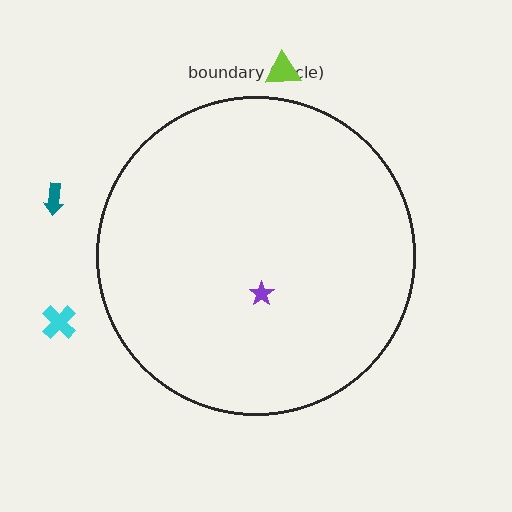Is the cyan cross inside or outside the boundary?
Outside.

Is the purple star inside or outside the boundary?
Inside.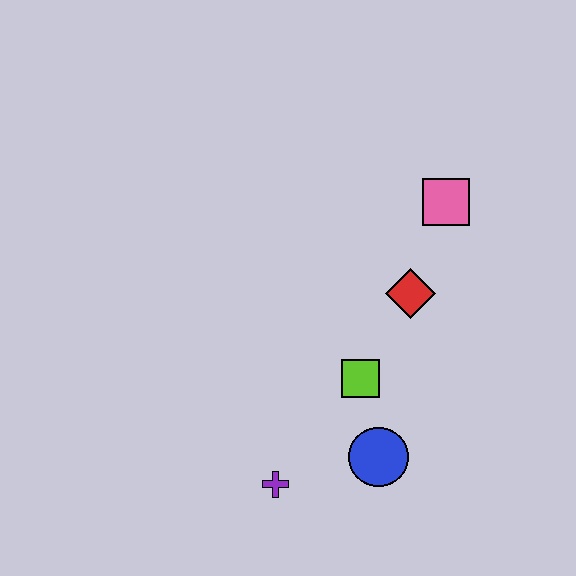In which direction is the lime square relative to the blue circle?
The lime square is above the blue circle.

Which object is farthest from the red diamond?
The purple cross is farthest from the red diamond.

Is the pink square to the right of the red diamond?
Yes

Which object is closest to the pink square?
The red diamond is closest to the pink square.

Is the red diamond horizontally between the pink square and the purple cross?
Yes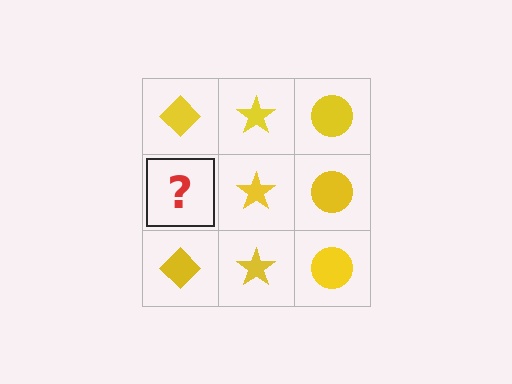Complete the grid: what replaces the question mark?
The question mark should be replaced with a yellow diamond.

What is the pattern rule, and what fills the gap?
The rule is that each column has a consistent shape. The gap should be filled with a yellow diamond.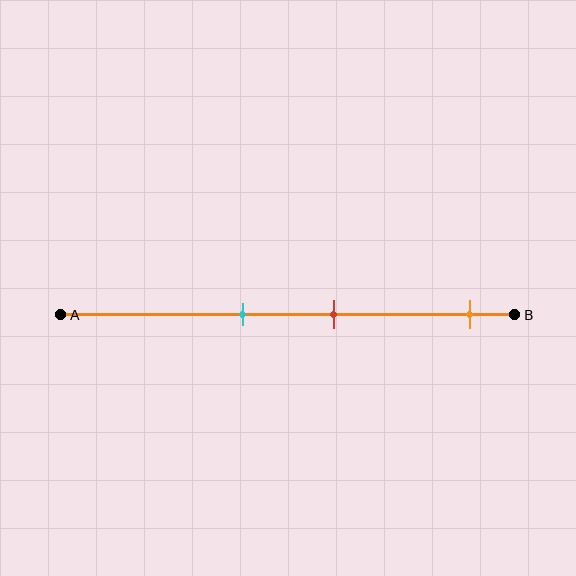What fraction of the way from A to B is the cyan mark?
The cyan mark is approximately 40% (0.4) of the way from A to B.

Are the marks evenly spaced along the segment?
No, the marks are not evenly spaced.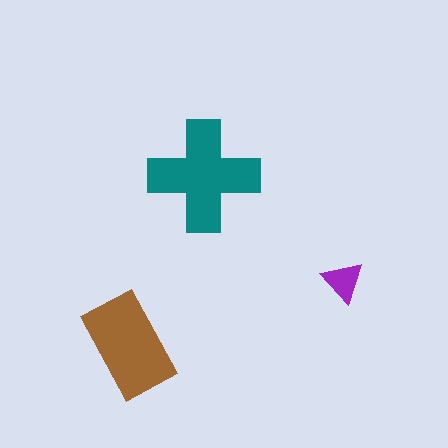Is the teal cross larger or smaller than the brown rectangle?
Larger.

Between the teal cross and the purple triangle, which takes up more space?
The teal cross.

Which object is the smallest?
The purple triangle.